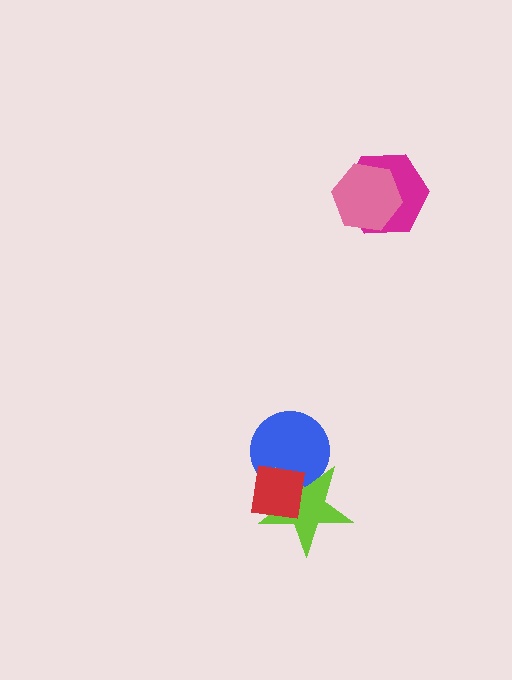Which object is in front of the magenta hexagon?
The pink hexagon is in front of the magenta hexagon.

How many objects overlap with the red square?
2 objects overlap with the red square.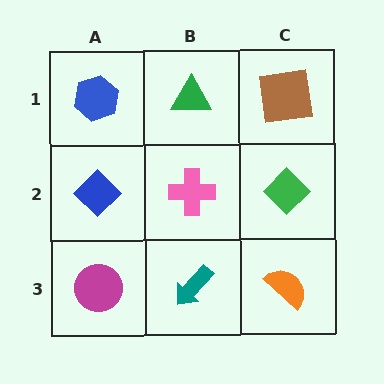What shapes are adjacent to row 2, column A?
A blue hexagon (row 1, column A), a magenta circle (row 3, column A), a pink cross (row 2, column B).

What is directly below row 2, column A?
A magenta circle.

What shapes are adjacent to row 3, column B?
A pink cross (row 2, column B), a magenta circle (row 3, column A), an orange semicircle (row 3, column C).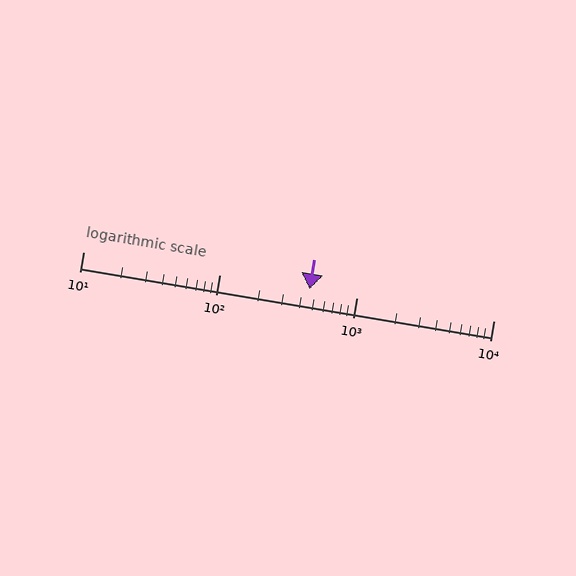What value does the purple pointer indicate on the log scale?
The pointer indicates approximately 450.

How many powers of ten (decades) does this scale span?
The scale spans 3 decades, from 10 to 10000.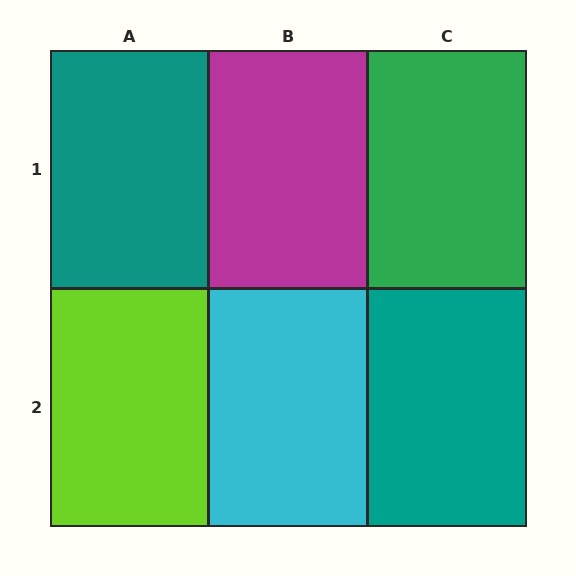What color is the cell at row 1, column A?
Teal.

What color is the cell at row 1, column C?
Green.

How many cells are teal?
2 cells are teal.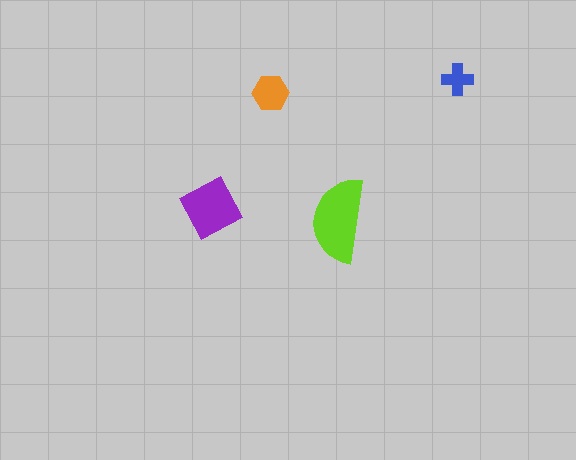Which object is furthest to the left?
The purple square is leftmost.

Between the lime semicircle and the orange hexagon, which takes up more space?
The lime semicircle.